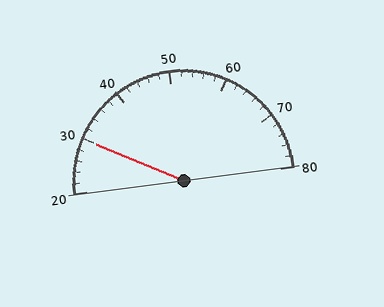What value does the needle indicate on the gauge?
The needle indicates approximately 30.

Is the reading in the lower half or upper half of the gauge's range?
The reading is in the lower half of the range (20 to 80).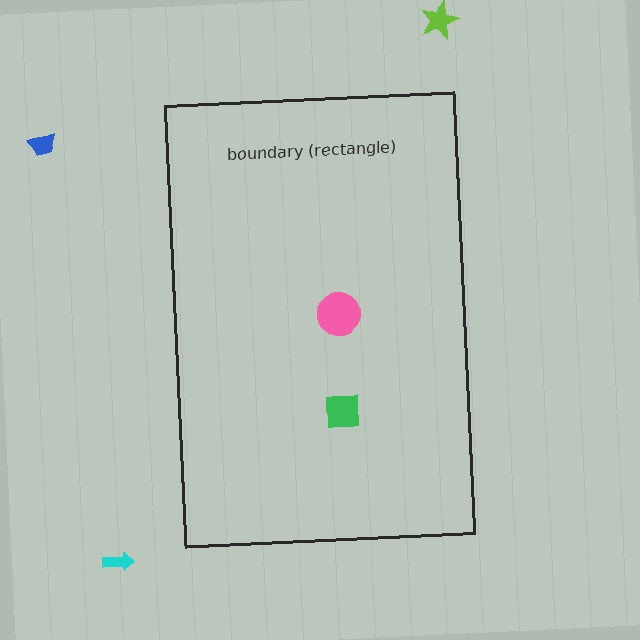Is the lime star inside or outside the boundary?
Outside.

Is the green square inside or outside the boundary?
Inside.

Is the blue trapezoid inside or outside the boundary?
Outside.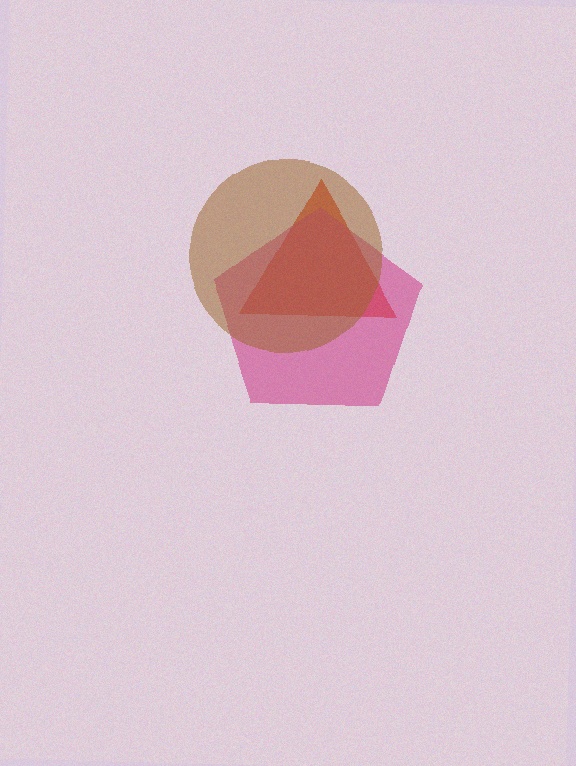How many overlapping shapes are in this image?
There are 3 overlapping shapes in the image.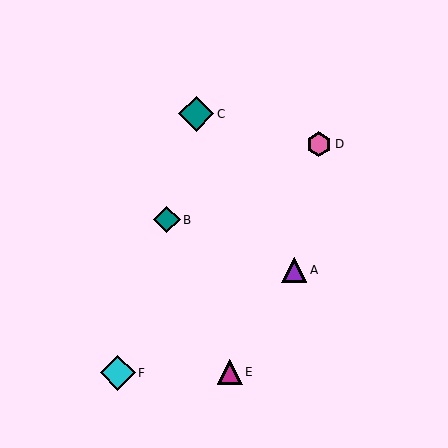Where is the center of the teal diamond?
The center of the teal diamond is at (196, 114).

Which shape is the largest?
The teal diamond (labeled C) is the largest.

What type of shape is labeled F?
Shape F is a cyan diamond.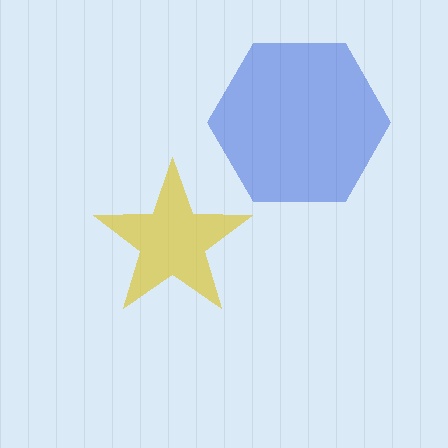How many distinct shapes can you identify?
There are 2 distinct shapes: a yellow star, a blue hexagon.